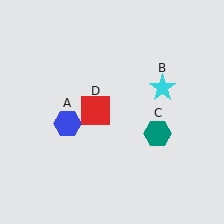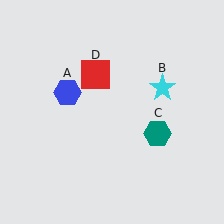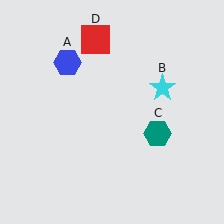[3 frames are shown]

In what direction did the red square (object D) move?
The red square (object D) moved up.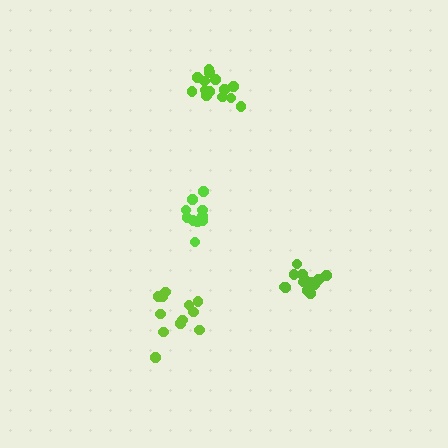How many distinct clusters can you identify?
There are 4 distinct clusters.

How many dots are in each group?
Group 1: 13 dots, Group 2: 14 dots, Group 3: 10 dots, Group 4: 12 dots (49 total).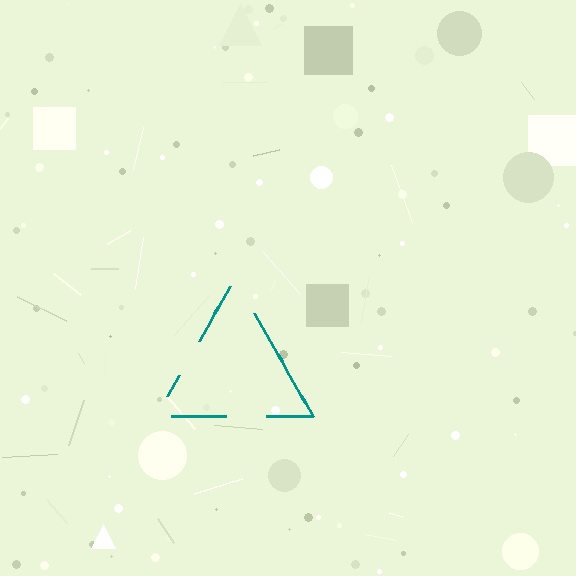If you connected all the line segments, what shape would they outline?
They would outline a triangle.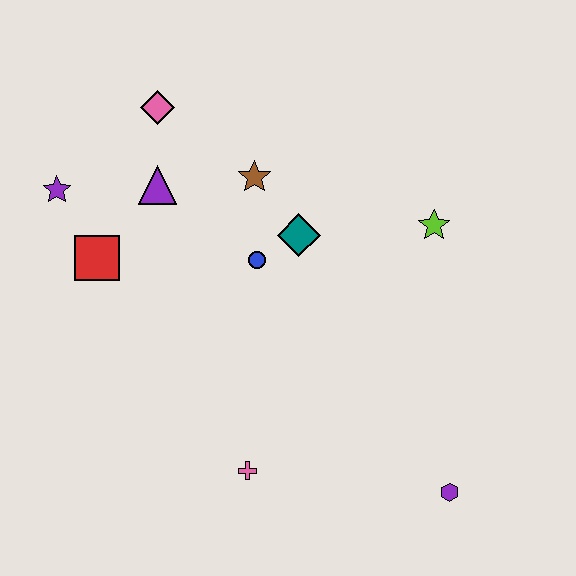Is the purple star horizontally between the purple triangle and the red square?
No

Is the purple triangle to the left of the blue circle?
Yes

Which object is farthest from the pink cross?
The pink diamond is farthest from the pink cross.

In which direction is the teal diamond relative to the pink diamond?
The teal diamond is to the right of the pink diamond.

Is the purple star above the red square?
Yes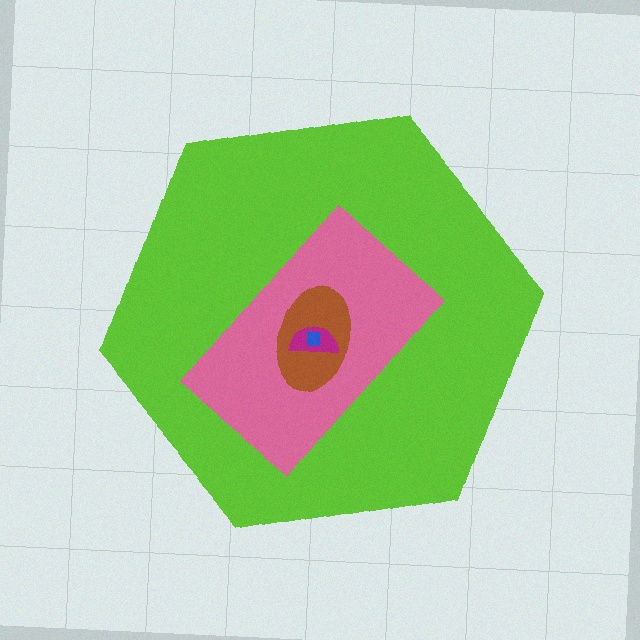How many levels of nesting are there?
5.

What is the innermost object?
The blue square.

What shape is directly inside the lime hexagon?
The pink rectangle.